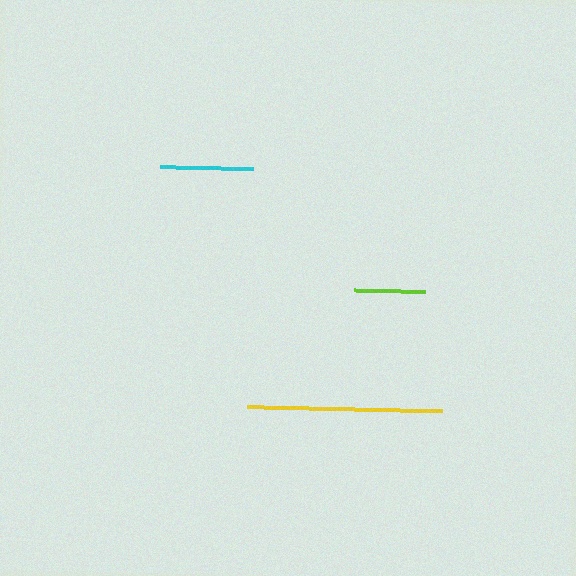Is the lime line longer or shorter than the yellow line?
The yellow line is longer than the lime line.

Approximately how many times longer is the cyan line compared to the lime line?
The cyan line is approximately 1.3 times the length of the lime line.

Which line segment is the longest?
The yellow line is the longest at approximately 196 pixels.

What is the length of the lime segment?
The lime segment is approximately 72 pixels long.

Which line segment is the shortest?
The lime line is the shortest at approximately 72 pixels.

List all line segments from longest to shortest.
From longest to shortest: yellow, cyan, lime.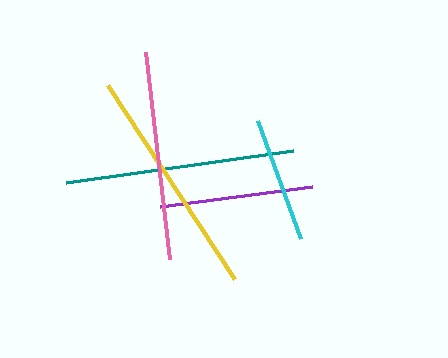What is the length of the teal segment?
The teal segment is approximately 229 pixels long.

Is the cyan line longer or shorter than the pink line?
The pink line is longer than the cyan line.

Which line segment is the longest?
The yellow line is the longest at approximately 231 pixels.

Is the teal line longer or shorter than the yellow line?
The yellow line is longer than the teal line.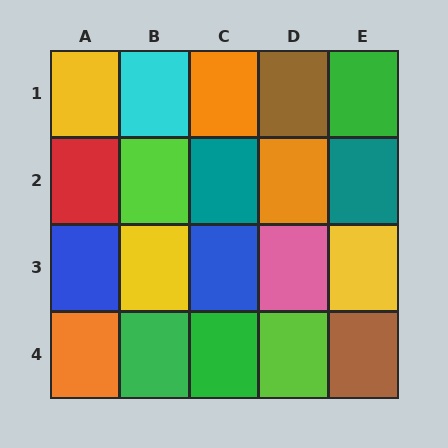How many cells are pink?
1 cell is pink.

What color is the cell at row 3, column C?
Blue.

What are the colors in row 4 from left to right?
Orange, green, green, lime, brown.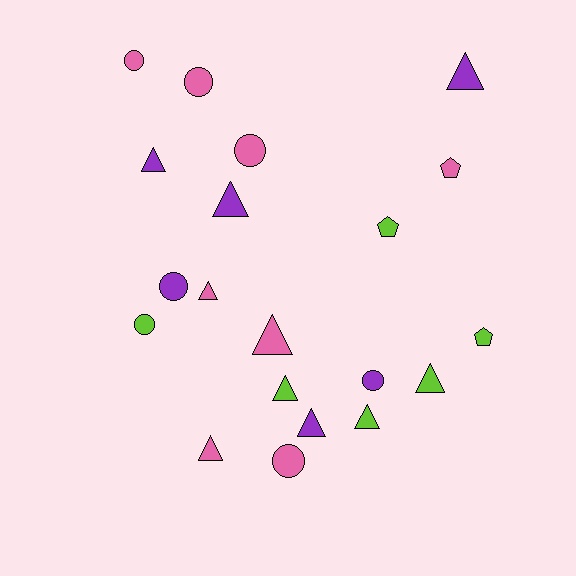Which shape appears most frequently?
Triangle, with 10 objects.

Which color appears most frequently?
Pink, with 8 objects.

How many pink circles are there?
There are 4 pink circles.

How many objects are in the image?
There are 20 objects.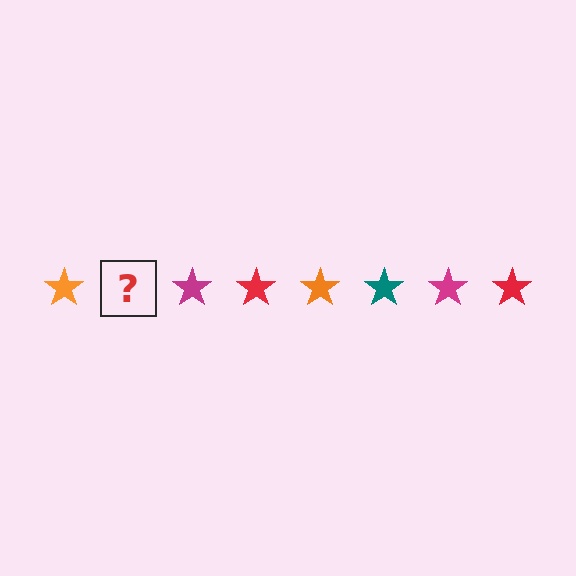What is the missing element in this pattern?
The missing element is a teal star.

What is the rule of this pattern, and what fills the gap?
The rule is that the pattern cycles through orange, teal, magenta, red stars. The gap should be filled with a teal star.